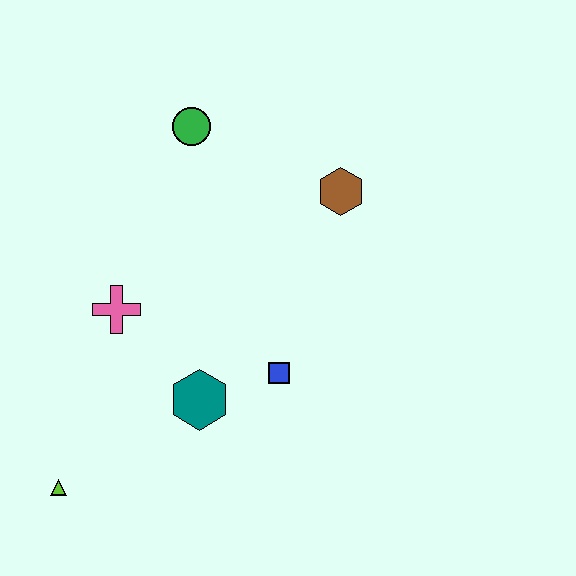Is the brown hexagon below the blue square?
No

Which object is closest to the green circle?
The brown hexagon is closest to the green circle.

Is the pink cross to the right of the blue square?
No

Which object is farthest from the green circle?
The lime triangle is farthest from the green circle.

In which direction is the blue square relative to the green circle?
The blue square is below the green circle.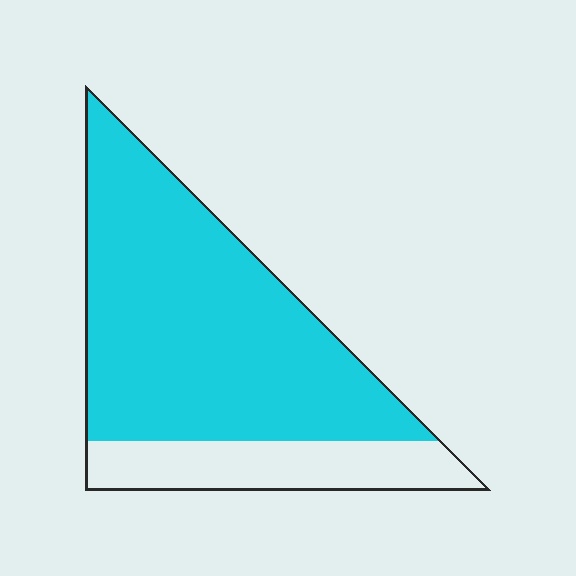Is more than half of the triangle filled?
Yes.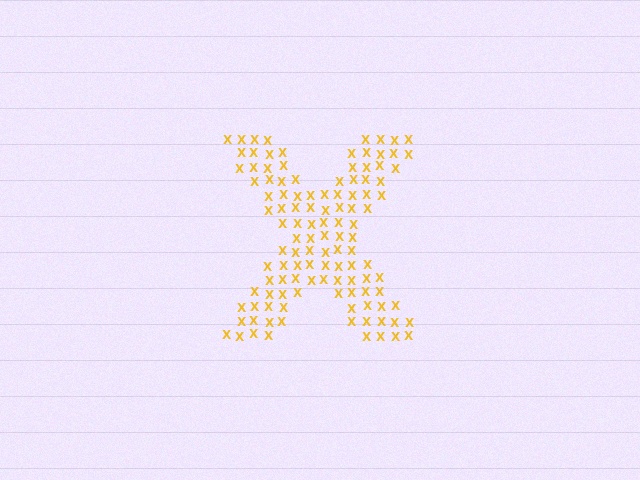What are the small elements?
The small elements are letter X's.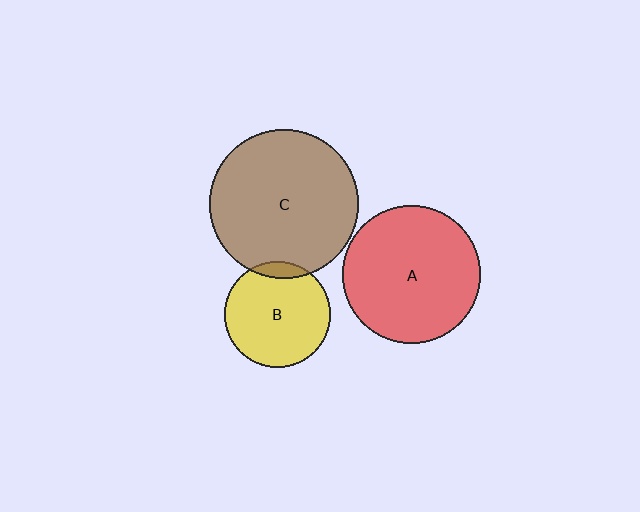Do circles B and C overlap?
Yes.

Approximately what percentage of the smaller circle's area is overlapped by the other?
Approximately 10%.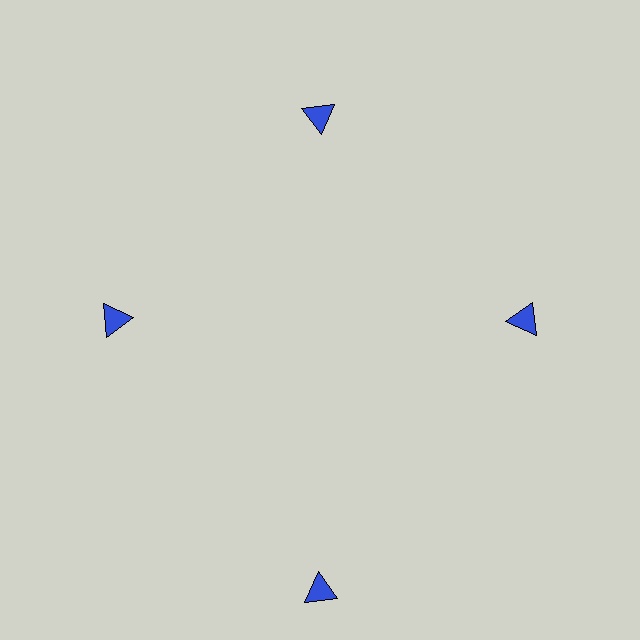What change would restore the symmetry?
The symmetry would be restored by moving it inward, back onto the ring so that all 4 triangles sit at equal angles and equal distance from the center.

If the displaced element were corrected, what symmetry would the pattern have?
It would have 4-fold rotational symmetry — the pattern would map onto itself every 90 degrees.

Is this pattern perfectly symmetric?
No. The 4 blue triangles are arranged in a ring, but one element near the 6 o'clock position is pushed outward from the center, breaking the 4-fold rotational symmetry.